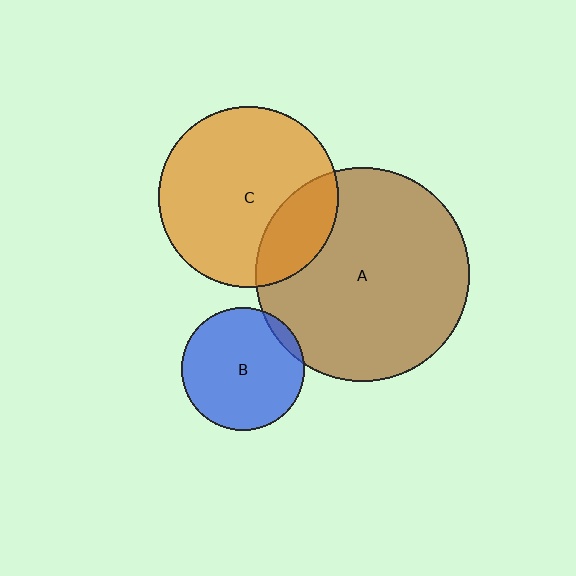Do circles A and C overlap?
Yes.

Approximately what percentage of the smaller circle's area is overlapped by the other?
Approximately 20%.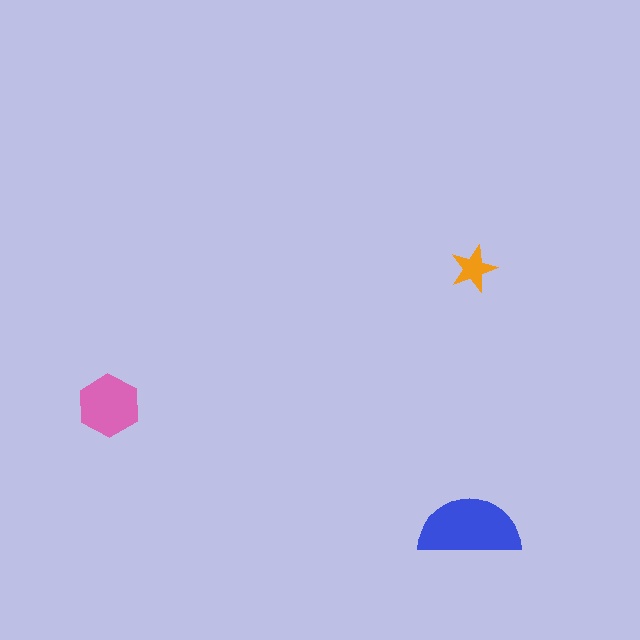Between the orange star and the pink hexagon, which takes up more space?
The pink hexagon.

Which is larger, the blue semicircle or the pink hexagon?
The blue semicircle.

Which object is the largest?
The blue semicircle.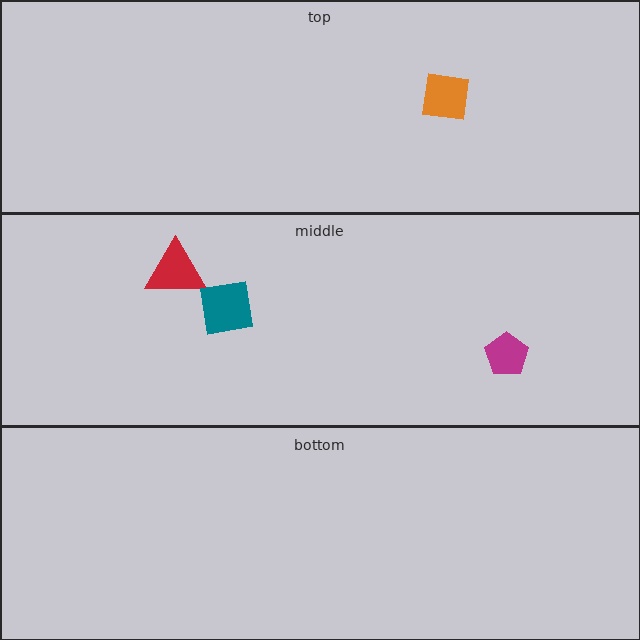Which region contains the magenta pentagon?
The middle region.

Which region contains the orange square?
The top region.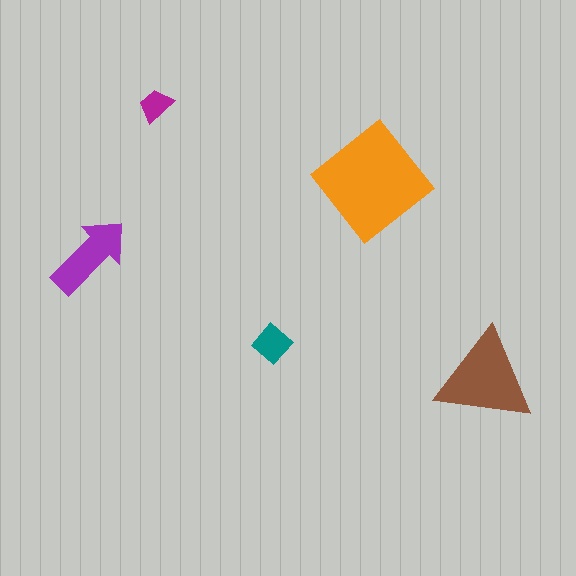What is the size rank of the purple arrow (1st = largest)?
3rd.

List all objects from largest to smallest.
The orange diamond, the brown triangle, the purple arrow, the teal diamond, the magenta trapezoid.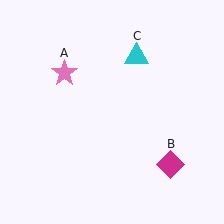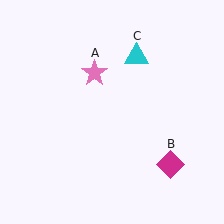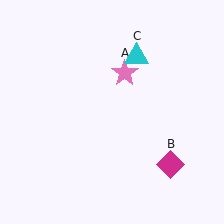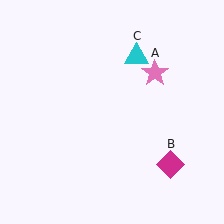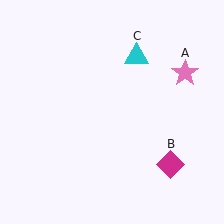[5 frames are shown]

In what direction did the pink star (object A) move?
The pink star (object A) moved right.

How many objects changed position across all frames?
1 object changed position: pink star (object A).